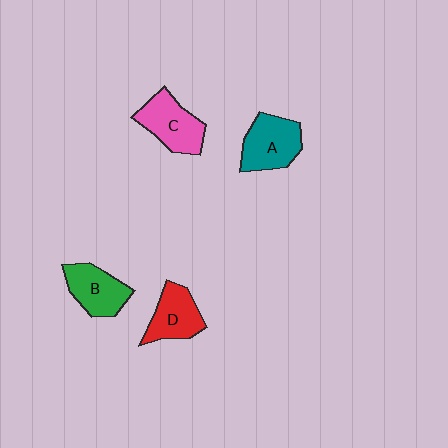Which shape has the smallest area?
Shape D (red).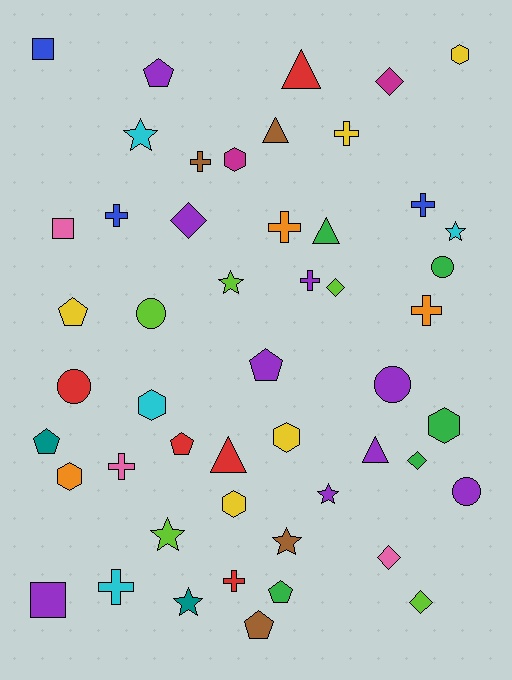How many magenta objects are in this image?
There are 2 magenta objects.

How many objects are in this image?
There are 50 objects.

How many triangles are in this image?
There are 5 triangles.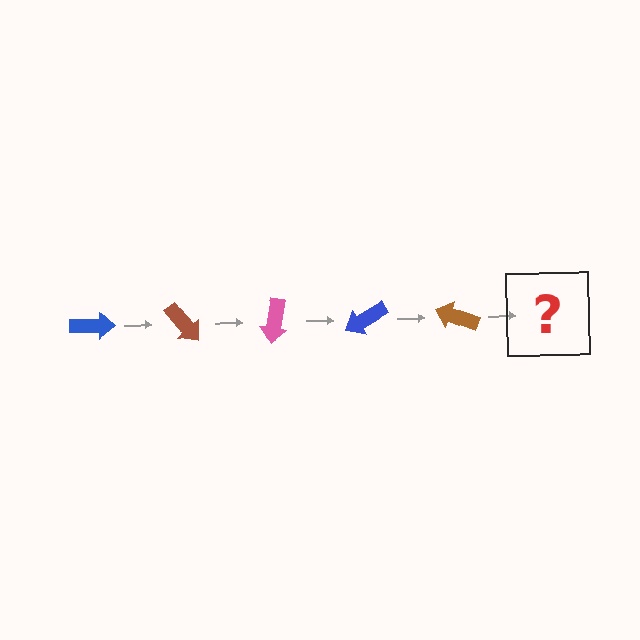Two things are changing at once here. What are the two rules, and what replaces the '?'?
The two rules are that it rotates 50 degrees each step and the color cycles through blue, brown, and pink. The '?' should be a pink arrow, rotated 250 degrees from the start.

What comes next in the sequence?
The next element should be a pink arrow, rotated 250 degrees from the start.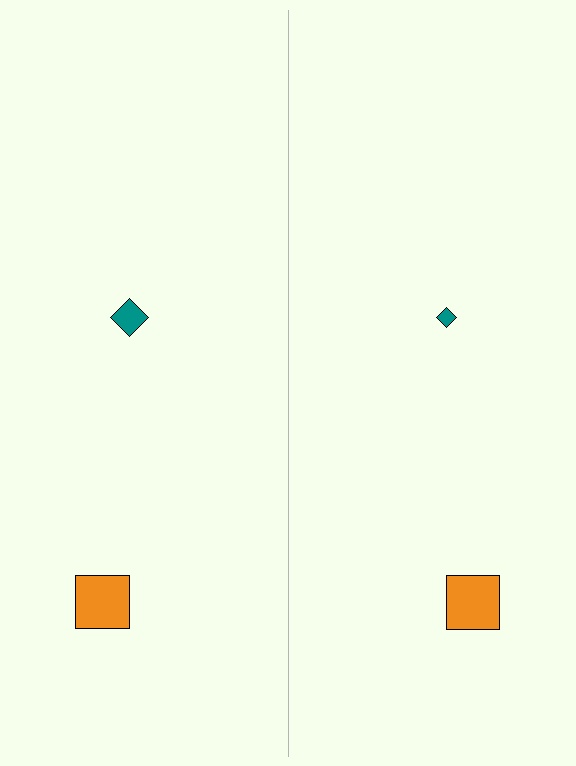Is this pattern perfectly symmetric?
No, the pattern is not perfectly symmetric. The teal diamond on the right side has a different size than its mirror counterpart.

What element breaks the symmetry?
The teal diamond on the right side has a different size than its mirror counterpart.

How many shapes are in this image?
There are 4 shapes in this image.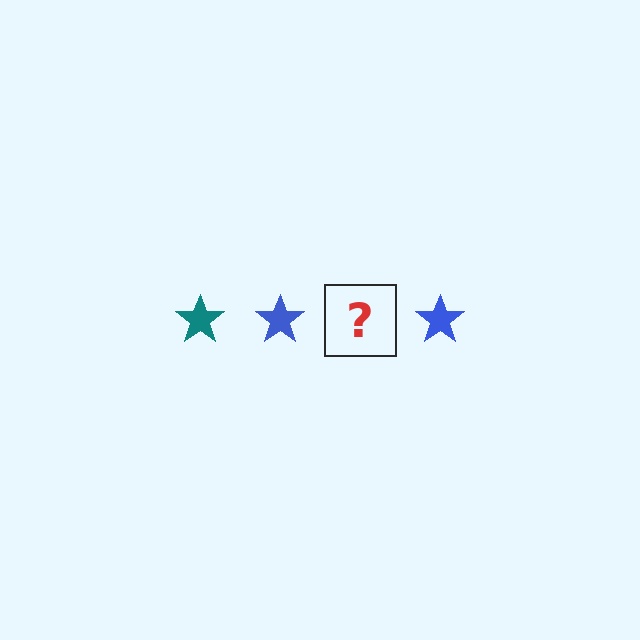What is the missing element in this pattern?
The missing element is a teal star.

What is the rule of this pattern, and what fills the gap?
The rule is that the pattern cycles through teal, blue stars. The gap should be filled with a teal star.